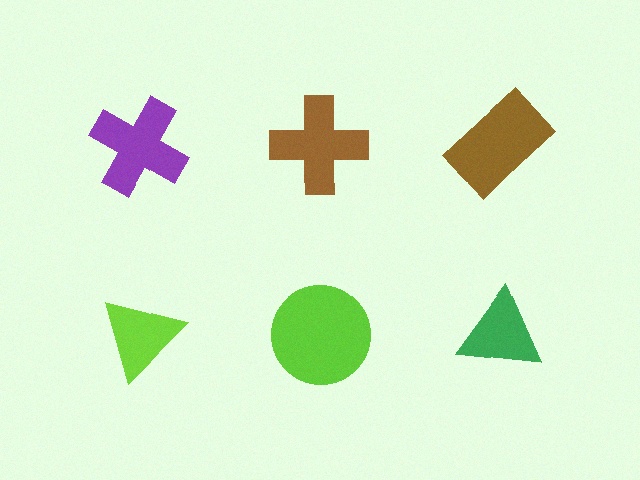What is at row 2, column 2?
A lime circle.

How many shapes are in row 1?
3 shapes.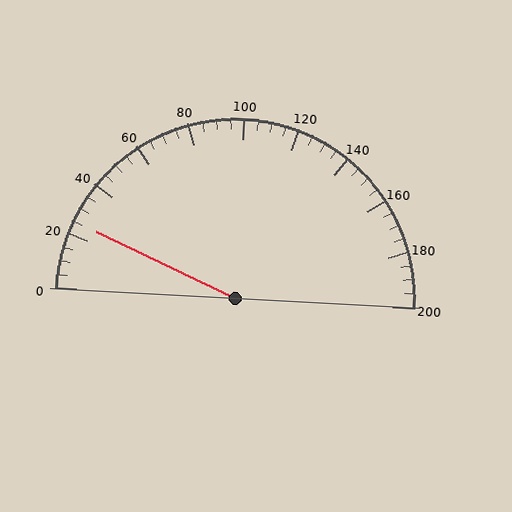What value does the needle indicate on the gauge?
The needle indicates approximately 25.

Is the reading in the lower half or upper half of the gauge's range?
The reading is in the lower half of the range (0 to 200).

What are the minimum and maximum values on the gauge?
The gauge ranges from 0 to 200.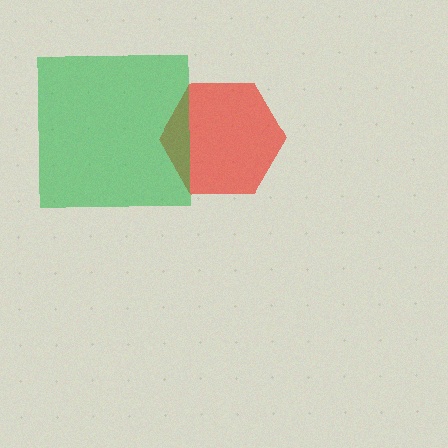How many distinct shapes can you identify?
There are 2 distinct shapes: a red hexagon, a green square.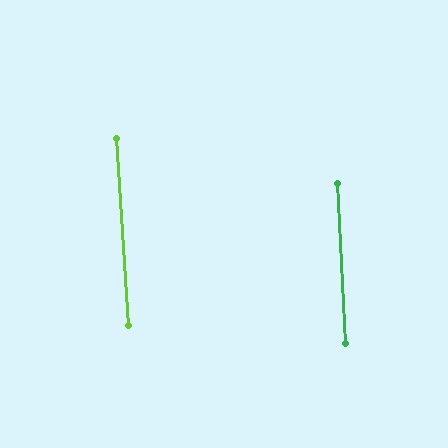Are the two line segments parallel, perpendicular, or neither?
Parallel — their directions differ by only 0.4°.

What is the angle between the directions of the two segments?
Approximately 0 degrees.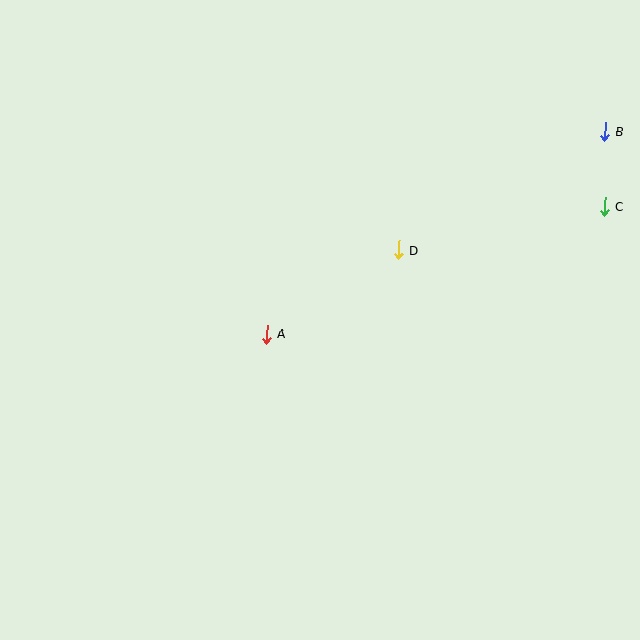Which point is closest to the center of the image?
Point A at (267, 334) is closest to the center.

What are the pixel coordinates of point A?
Point A is at (267, 334).